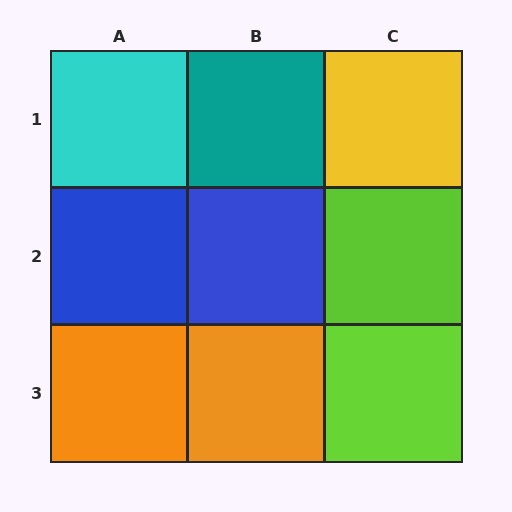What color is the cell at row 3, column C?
Lime.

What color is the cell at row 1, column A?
Cyan.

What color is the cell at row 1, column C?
Yellow.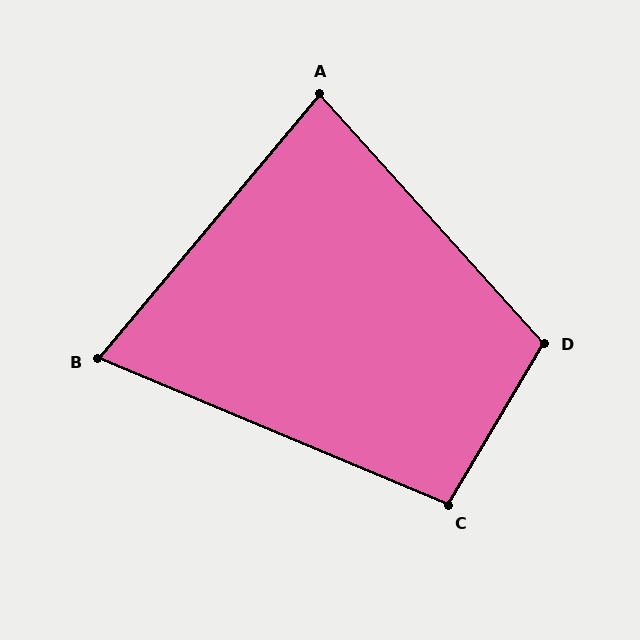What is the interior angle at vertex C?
Approximately 98 degrees (obtuse).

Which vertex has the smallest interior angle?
B, at approximately 73 degrees.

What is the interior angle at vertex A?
Approximately 82 degrees (acute).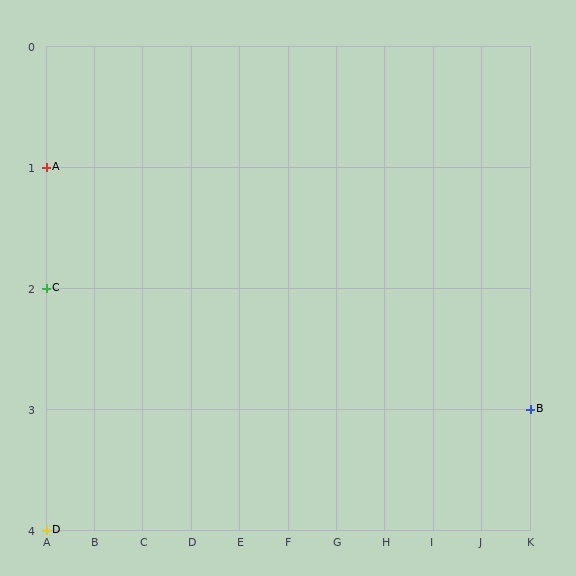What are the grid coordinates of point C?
Point C is at grid coordinates (A, 2).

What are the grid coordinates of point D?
Point D is at grid coordinates (A, 4).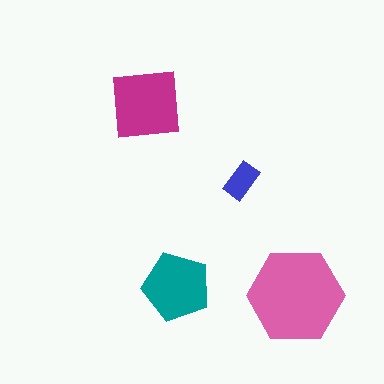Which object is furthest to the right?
The pink hexagon is rightmost.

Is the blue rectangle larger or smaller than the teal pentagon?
Smaller.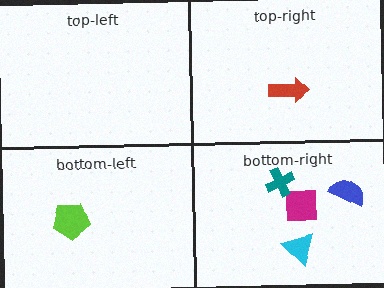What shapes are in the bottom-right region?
The cyan triangle, the blue semicircle, the magenta square, the teal cross.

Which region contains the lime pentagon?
The bottom-left region.